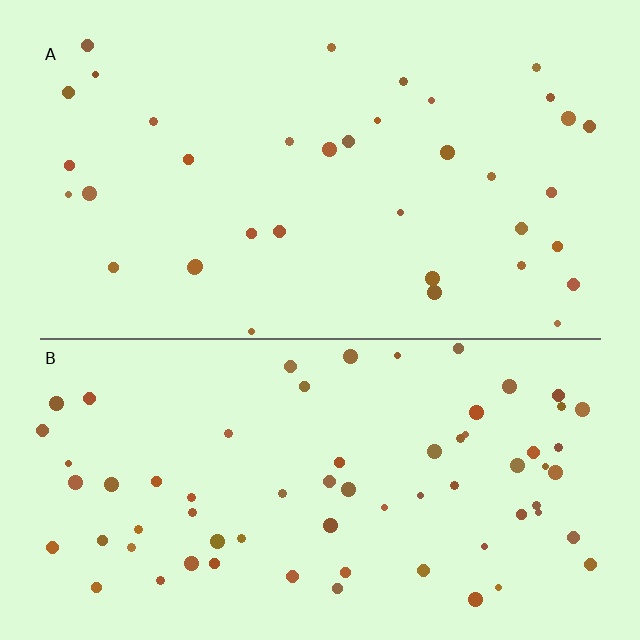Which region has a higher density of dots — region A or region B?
B (the bottom).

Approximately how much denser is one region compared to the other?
Approximately 1.8× — region B over region A.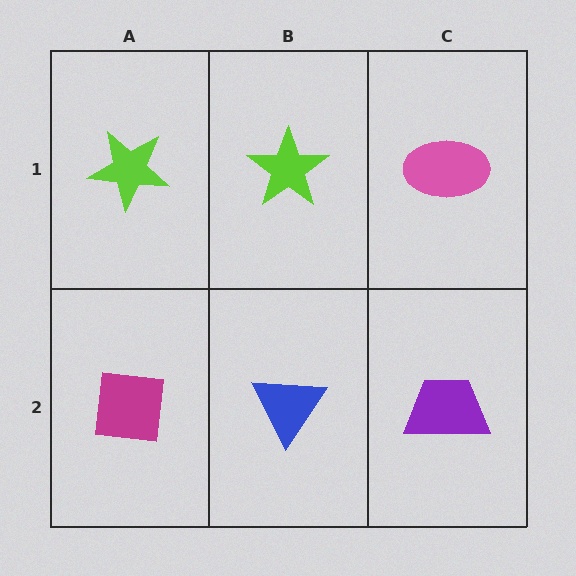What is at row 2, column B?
A blue triangle.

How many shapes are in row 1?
3 shapes.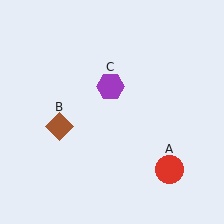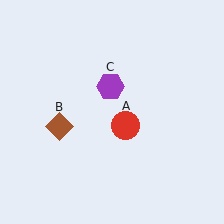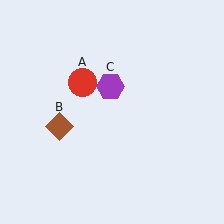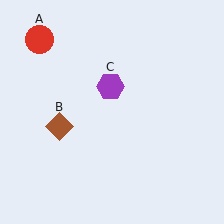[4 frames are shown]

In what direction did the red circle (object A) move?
The red circle (object A) moved up and to the left.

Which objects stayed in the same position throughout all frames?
Brown diamond (object B) and purple hexagon (object C) remained stationary.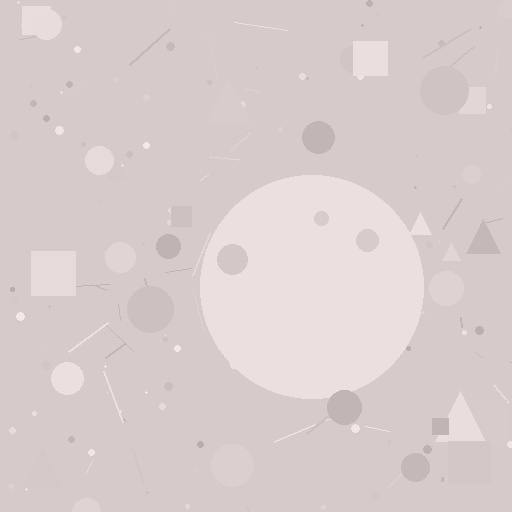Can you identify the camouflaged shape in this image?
The camouflaged shape is a circle.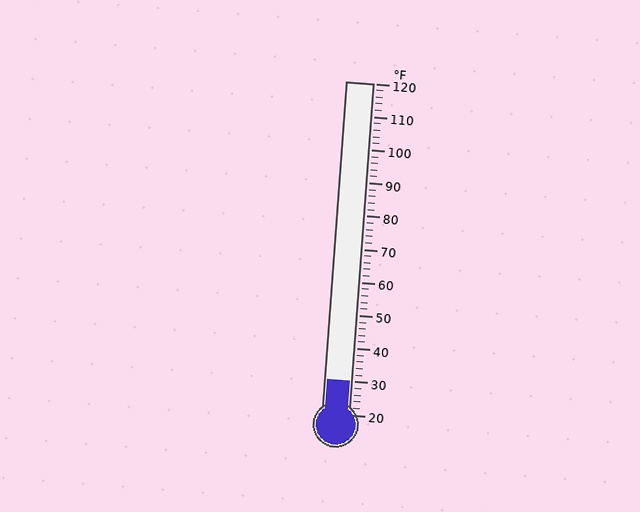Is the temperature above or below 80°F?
The temperature is below 80°F.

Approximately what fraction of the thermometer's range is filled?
The thermometer is filled to approximately 10% of its range.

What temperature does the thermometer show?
The thermometer shows approximately 30°F.